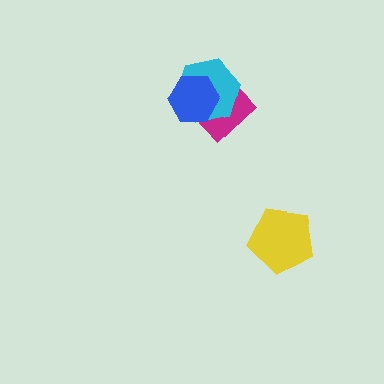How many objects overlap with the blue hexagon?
2 objects overlap with the blue hexagon.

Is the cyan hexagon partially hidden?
Yes, it is partially covered by another shape.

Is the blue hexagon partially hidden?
No, no other shape covers it.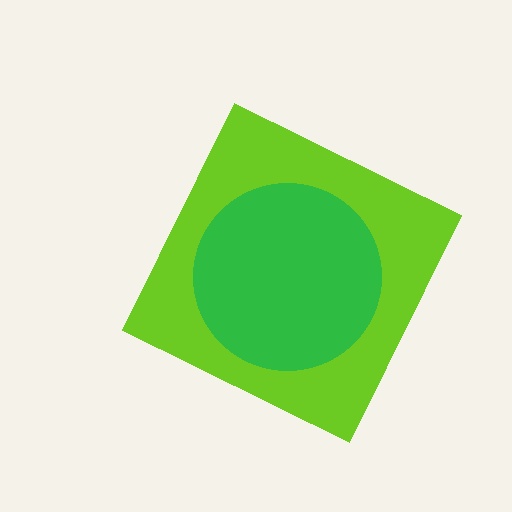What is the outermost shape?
The lime diamond.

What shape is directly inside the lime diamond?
The green circle.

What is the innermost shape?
The green circle.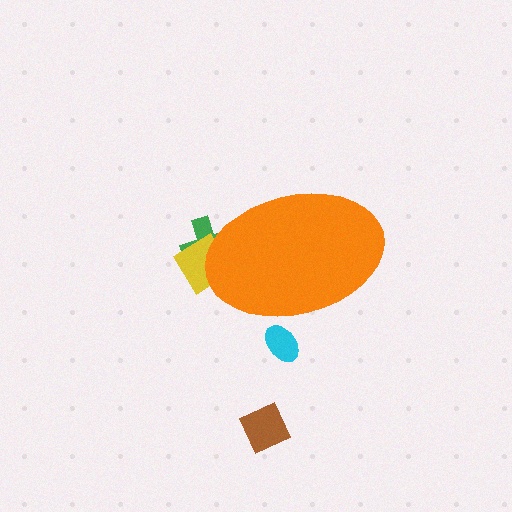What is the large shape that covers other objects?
An orange ellipse.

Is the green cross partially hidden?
Yes, the green cross is partially hidden behind the orange ellipse.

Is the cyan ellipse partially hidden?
Yes, the cyan ellipse is partially hidden behind the orange ellipse.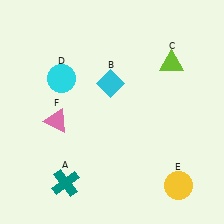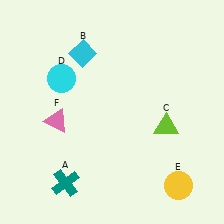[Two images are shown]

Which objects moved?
The objects that moved are: the cyan diamond (B), the lime triangle (C).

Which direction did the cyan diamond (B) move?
The cyan diamond (B) moved up.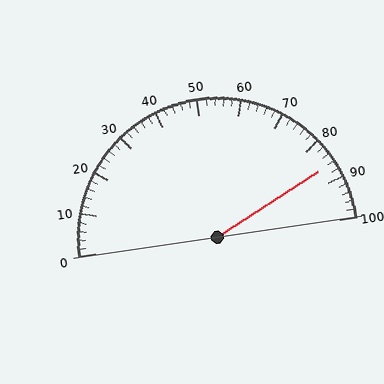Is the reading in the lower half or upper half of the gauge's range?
The reading is in the upper half of the range (0 to 100).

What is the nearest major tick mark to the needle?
The nearest major tick mark is 90.